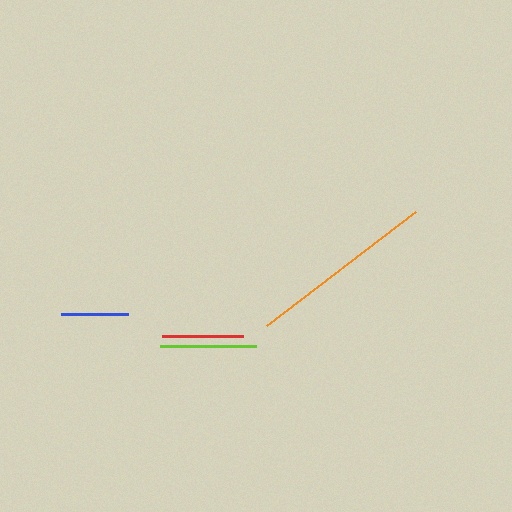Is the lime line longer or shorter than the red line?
The lime line is longer than the red line.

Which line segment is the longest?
The orange line is the longest at approximately 187 pixels.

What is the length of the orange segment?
The orange segment is approximately 187 pixels long.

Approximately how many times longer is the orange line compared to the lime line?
The orange line is approximately 2.0 times the length of the lime line.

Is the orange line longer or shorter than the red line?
The orange line is longer than the red line.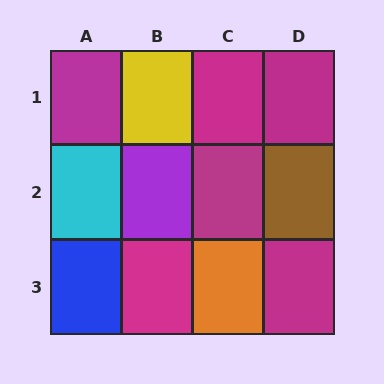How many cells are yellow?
1 cell is yellow.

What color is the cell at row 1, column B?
Yellow.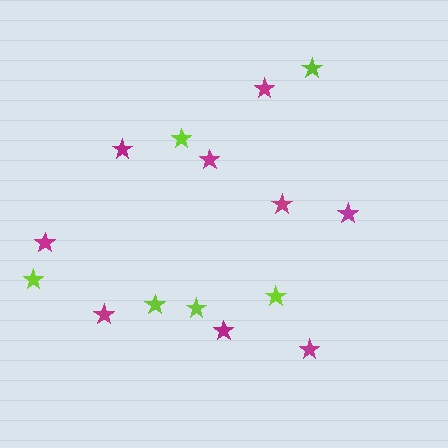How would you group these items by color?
There are 2 groups: one group of magenta stars (9) and one group of lime stars (6).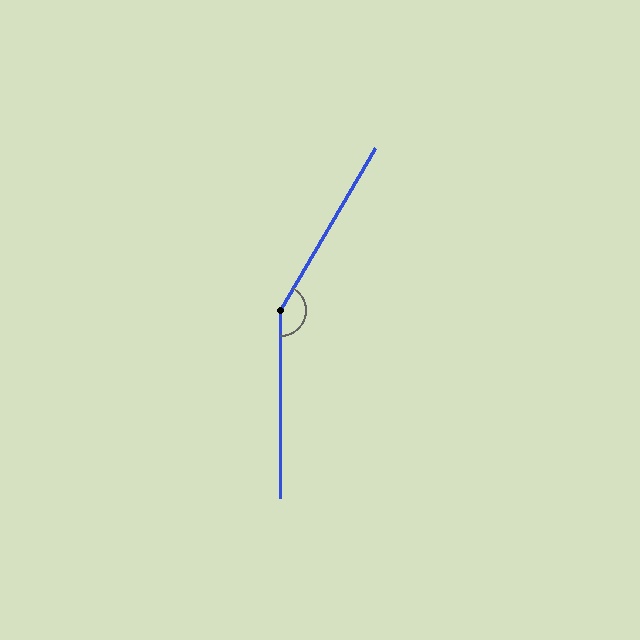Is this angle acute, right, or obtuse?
It is obtuse.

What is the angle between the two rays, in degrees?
Approximately 150 degrees.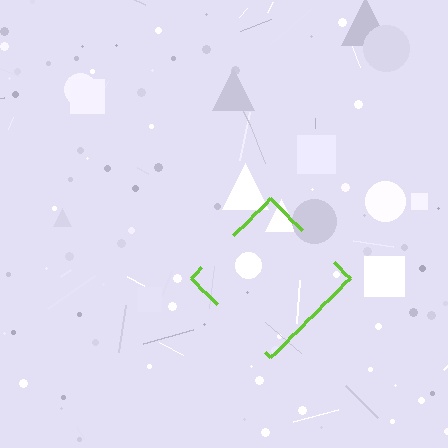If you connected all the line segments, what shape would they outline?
They would outline a diamond.